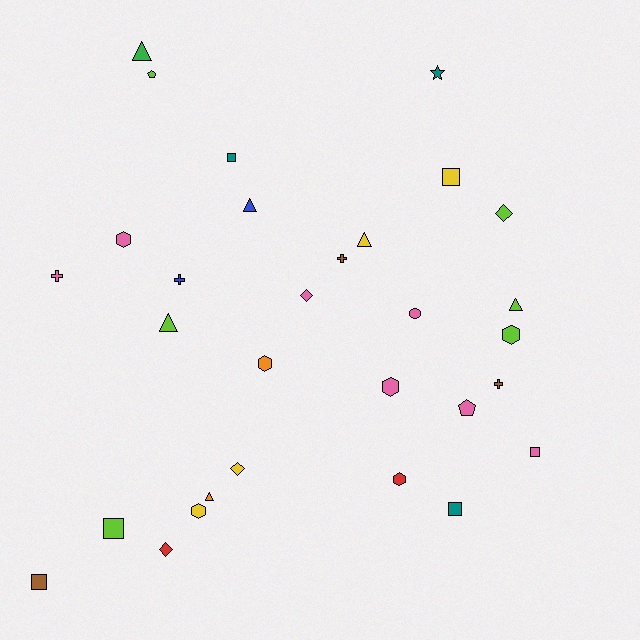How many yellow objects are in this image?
There are 4 yellow objects.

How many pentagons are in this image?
There are 2 pentagons.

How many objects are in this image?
There are 30 objects.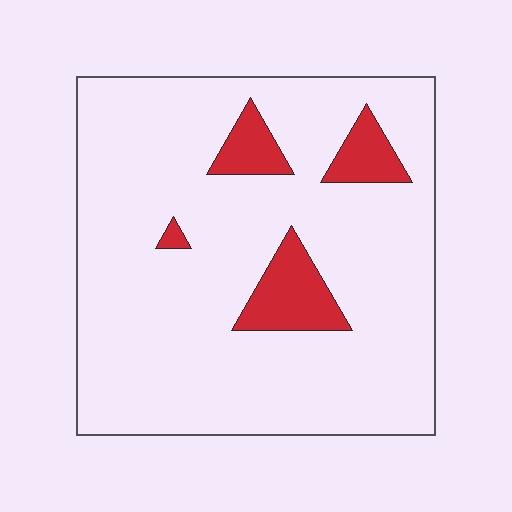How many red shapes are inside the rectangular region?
4.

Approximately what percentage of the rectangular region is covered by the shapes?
Approximately 10%.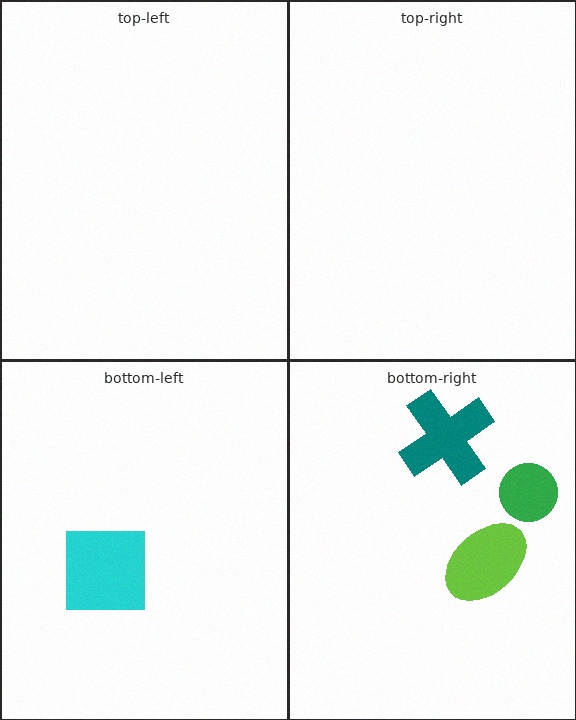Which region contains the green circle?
The bottom-right region.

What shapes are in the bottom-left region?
The cyan square.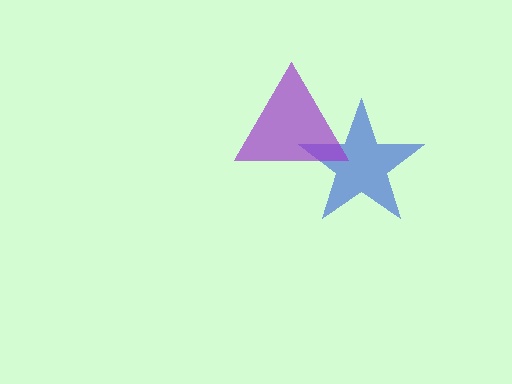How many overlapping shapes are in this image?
There are 2 overlapping shapes in the image.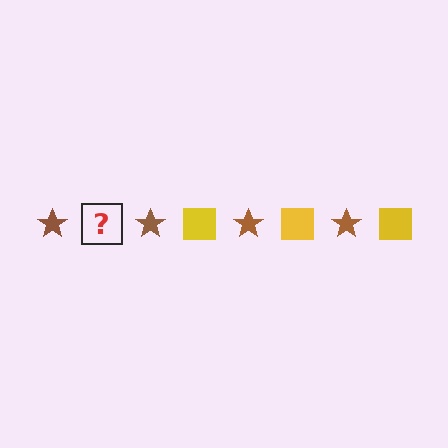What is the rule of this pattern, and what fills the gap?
The rule is that the pattern alternates between brown star and yellow square. The gap should be filled with a yellow square.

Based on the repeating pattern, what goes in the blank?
The blank should be a yellow square.